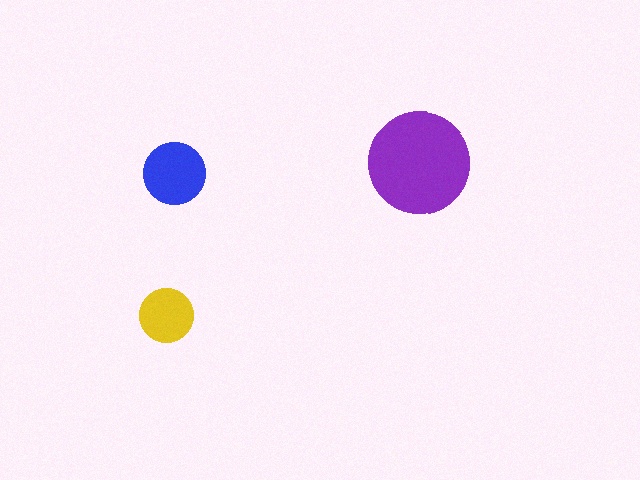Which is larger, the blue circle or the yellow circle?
The blue one.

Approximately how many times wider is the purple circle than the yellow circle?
About 2 times wider.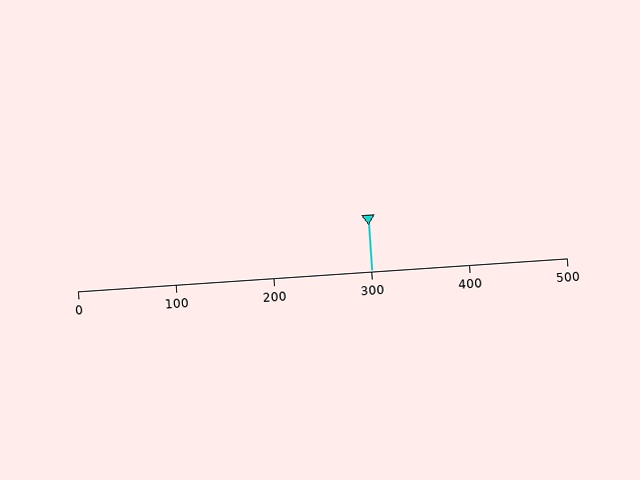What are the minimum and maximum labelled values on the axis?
The axis runs from 0 to 500.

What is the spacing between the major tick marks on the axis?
The major ticks are spaced 100 apart.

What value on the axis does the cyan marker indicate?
The marker indicates approximately 300.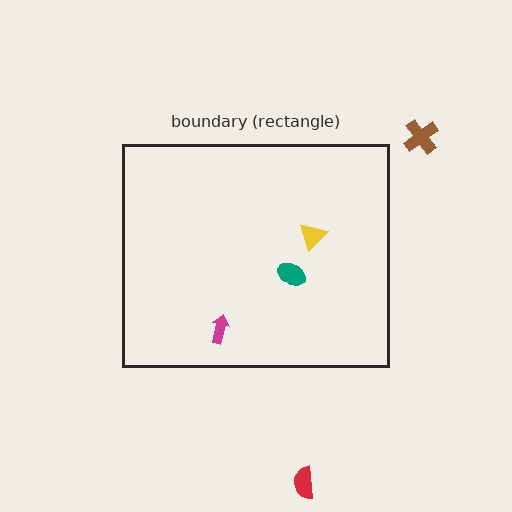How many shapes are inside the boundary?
3 inside, 2 outside.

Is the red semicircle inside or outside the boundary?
Outside.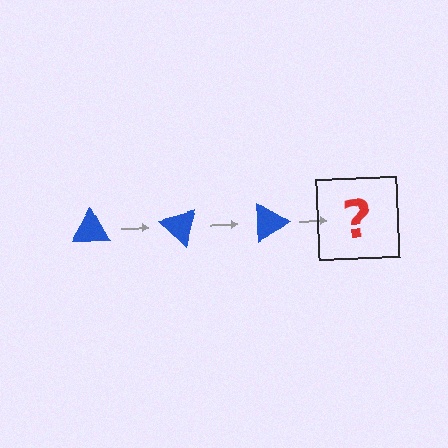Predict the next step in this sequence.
The next step is a blue triangle rotated 135 degrees.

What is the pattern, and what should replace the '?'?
The pattern is that the triangle rotates 45 degrees each step. The '?' should be a blue triangle rotated 135 degrees.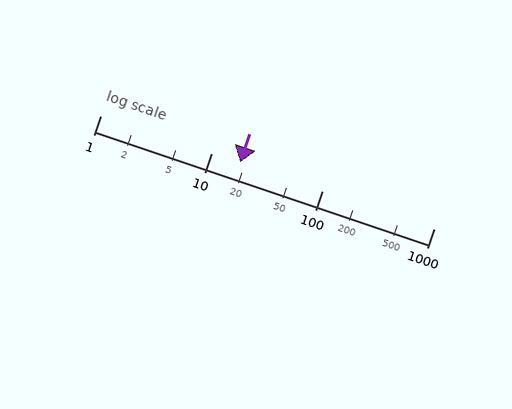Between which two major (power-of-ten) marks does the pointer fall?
The pointer is between 10 and 100.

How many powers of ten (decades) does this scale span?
The scale spans 3 decades, from 1 to 1000.